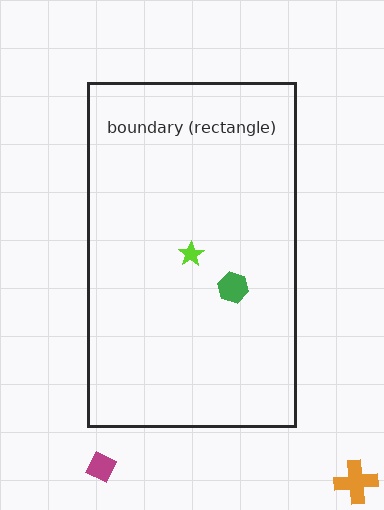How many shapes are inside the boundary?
2 inside, 2 outside.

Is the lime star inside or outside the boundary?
Inside.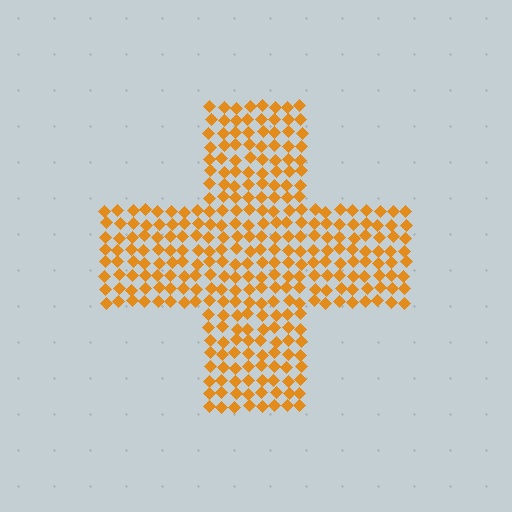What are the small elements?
The small elements are diamonds.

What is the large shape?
The large shape is a cross.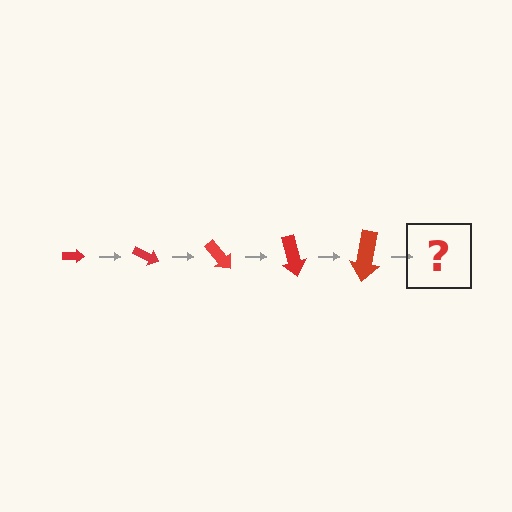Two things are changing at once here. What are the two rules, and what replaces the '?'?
The two rules are that the arrow grows larger each step and it rotates 25 degrees each step. The '?' should be an arrow, larger than the previous one and rotated 125 degrees from the start.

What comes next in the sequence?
The next element should be an arrow, larger than the previous one and rotated 125 degrees from the start.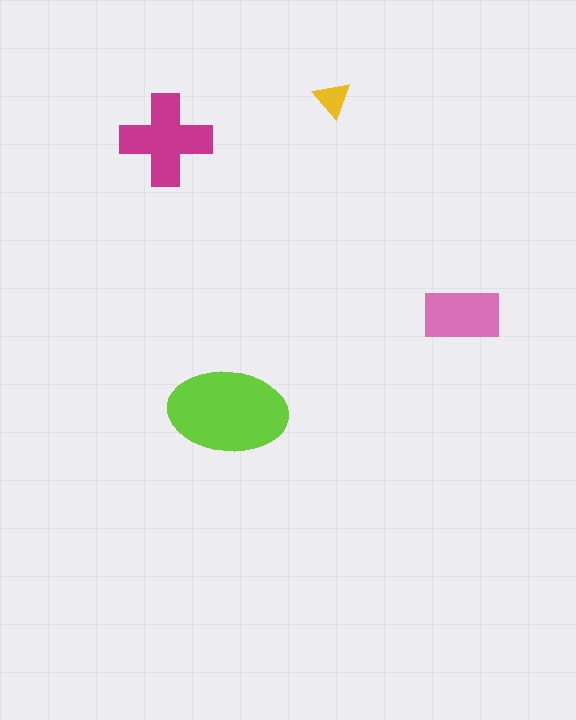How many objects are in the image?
There are 4 objects in the image.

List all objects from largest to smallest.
The lime ellipse, the magenta cross, the pink rectangle, the yellow triangle.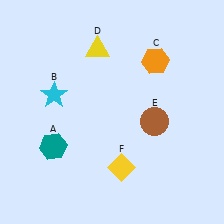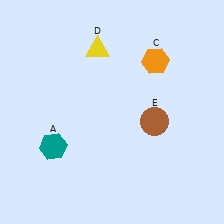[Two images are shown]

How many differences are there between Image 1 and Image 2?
There are 2 differences between the two images.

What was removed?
The yellow diamond (F), the cyan star (B) were removed in Image 2.